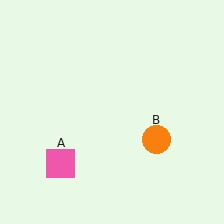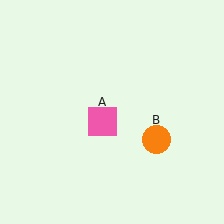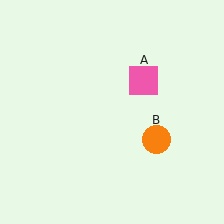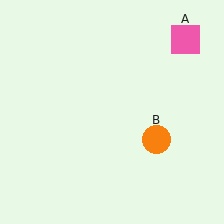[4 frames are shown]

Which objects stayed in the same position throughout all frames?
Orange circle (object B) remained stationary.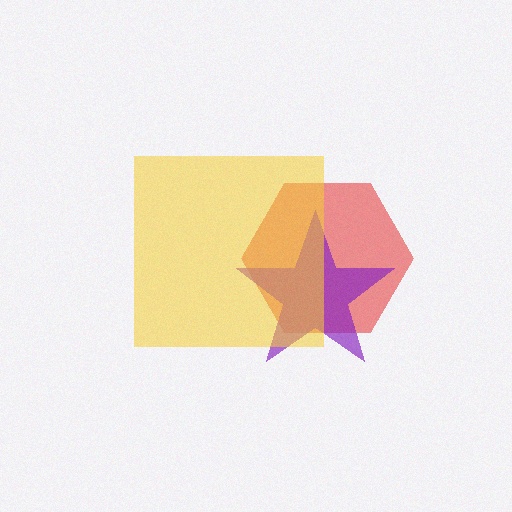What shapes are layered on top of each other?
The layered shapes are: a red hexagon, a purple star, a yellow square.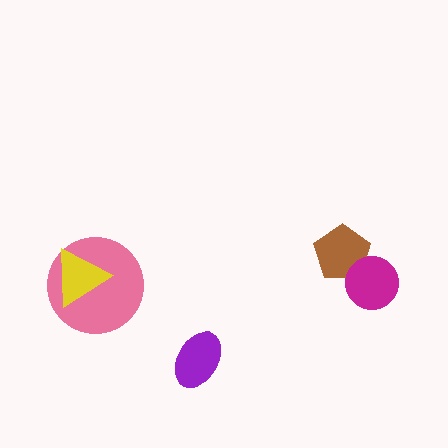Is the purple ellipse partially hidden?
No, no other shape covers it.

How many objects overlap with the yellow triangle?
1 object overlaps with the yellow triangle.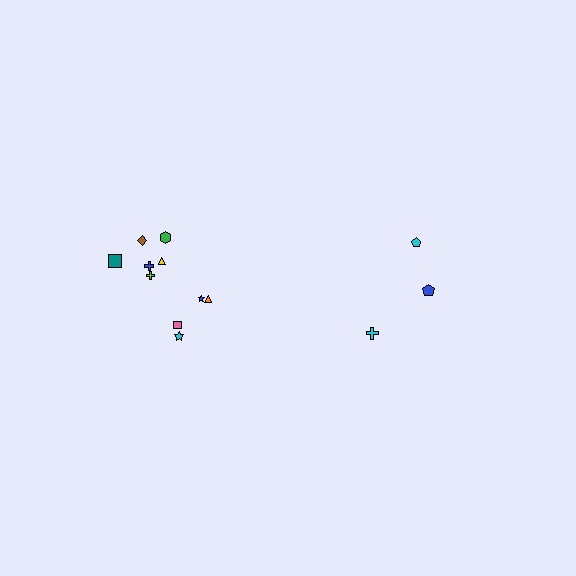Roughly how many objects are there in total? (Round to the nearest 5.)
Roughly 15 objects in total.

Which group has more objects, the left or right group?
The left group.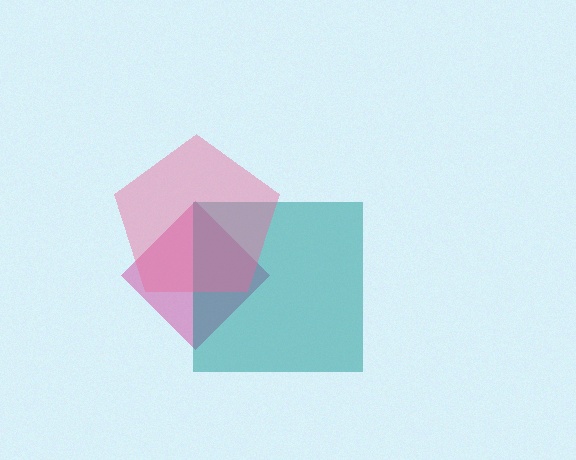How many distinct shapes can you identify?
There are 3 distinct shapes: a magenta diamond, a teal square, a pink pentagon.